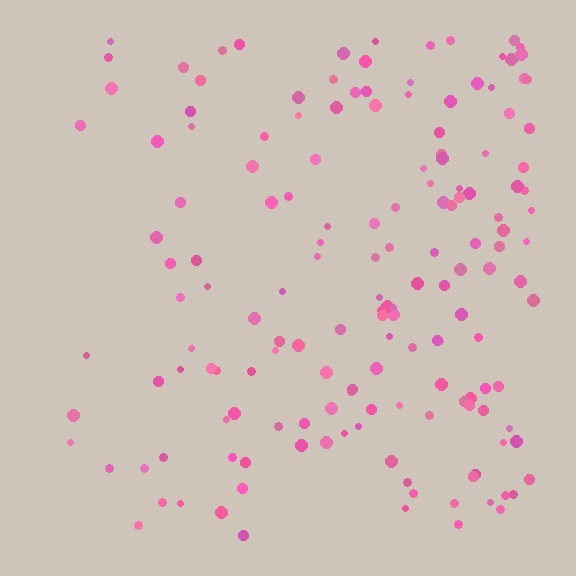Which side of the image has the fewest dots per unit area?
The left.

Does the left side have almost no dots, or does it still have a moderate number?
Still a moderate number, just noticeably fewer than the right.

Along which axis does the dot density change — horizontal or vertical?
Horizontal.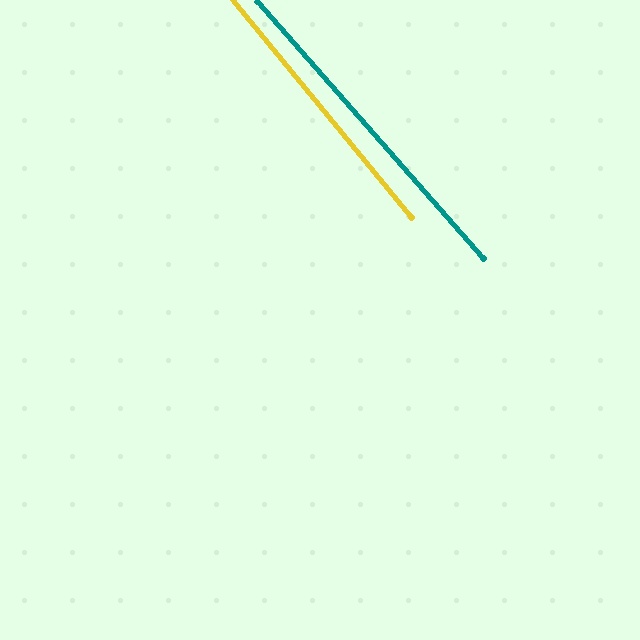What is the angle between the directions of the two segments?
Approximately 2 degrees.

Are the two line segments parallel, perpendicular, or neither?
Parallel — their directions differ by only 2.0°.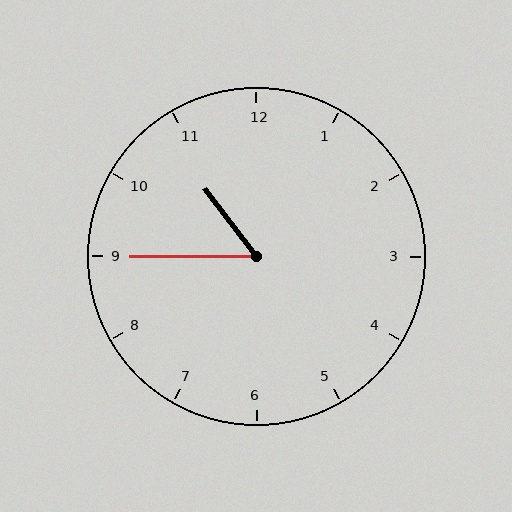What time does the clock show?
10:45.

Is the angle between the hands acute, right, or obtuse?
It is acute.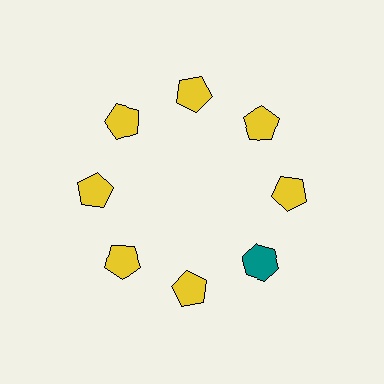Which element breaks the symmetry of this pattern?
The teal hexagon at roughly the 4 o'clock position breaks the symmetry. All other shapes are yellow pentagons.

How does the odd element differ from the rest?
It differs in both color (teal instead of yellow) and shape (hexagon instead of pentagon).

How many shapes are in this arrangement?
There are 8 shapes arranged in a ring pattern.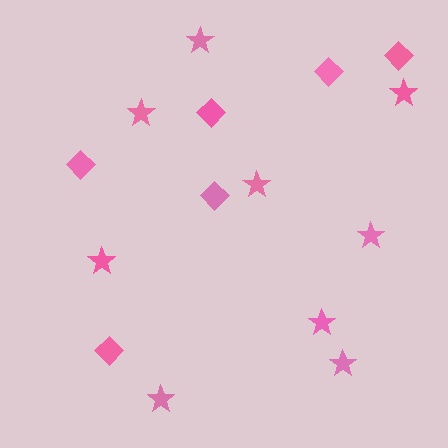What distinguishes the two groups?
There are 2 groups: one group of diamonds (6) and one group of stars (9).